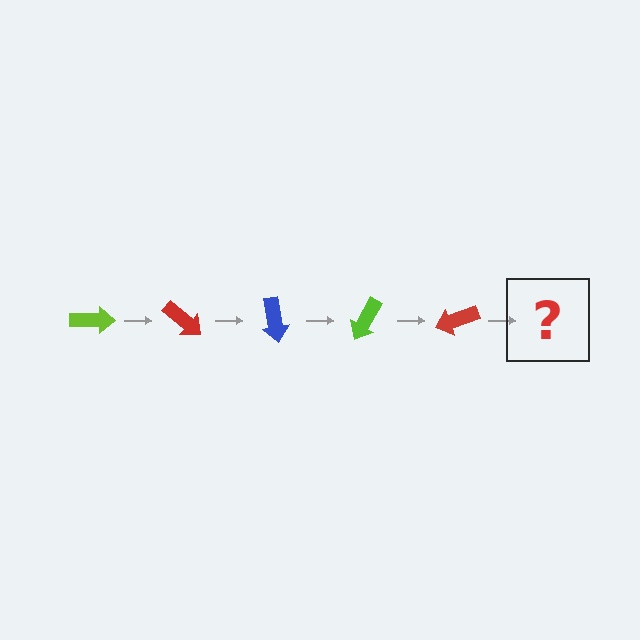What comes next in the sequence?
The next element should be a blue arrow, rotated 200 degrees from the start.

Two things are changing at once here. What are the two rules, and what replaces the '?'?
The two rules are that it rotates 40 degrees each step and the color cycles through lime, red, and blue. The '?' should be a blue arrow, rotated 200 degrees from the start.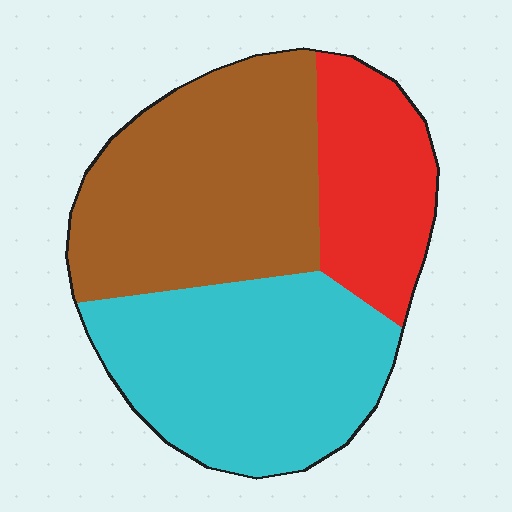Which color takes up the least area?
Red, at roughly 20%.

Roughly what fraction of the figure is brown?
Brown covers around 40% of the figure.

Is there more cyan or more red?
Cyan.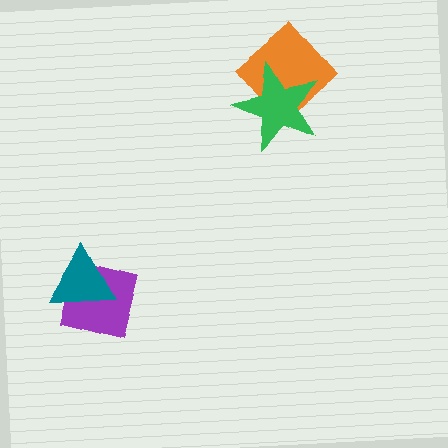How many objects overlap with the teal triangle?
1 object overlaps with the teal triangle.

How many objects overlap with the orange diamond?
1 object overlaps with the orange diamond.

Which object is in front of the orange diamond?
The green star is in front of the orange diamond.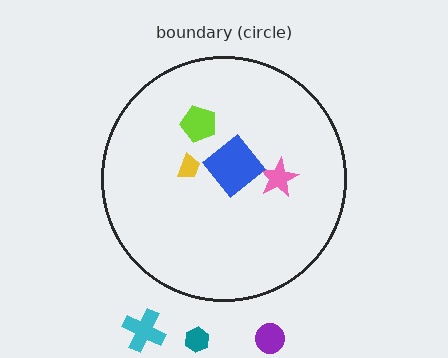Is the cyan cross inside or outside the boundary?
Outside.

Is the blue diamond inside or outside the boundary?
Inside.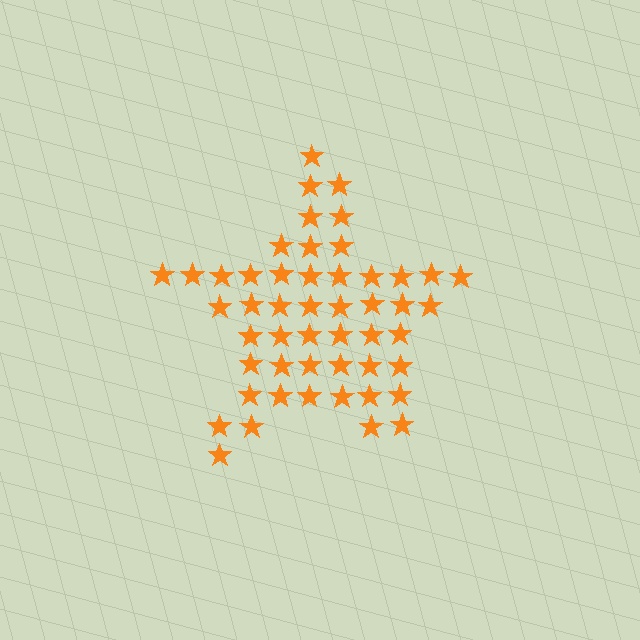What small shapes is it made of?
It is made of small stars.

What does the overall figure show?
The overall figure shows a star.